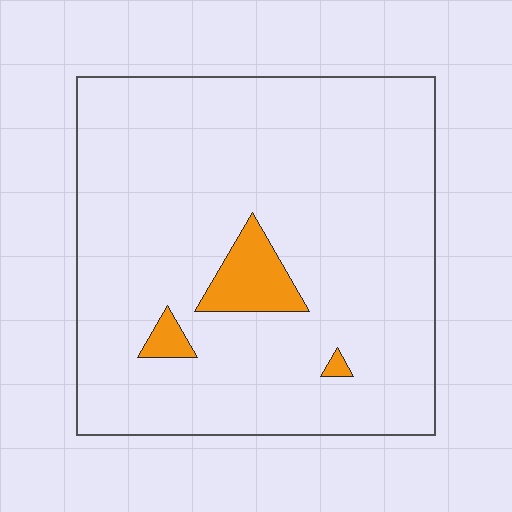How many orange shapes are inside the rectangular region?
3.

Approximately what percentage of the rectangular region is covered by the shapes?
Approximately 5%.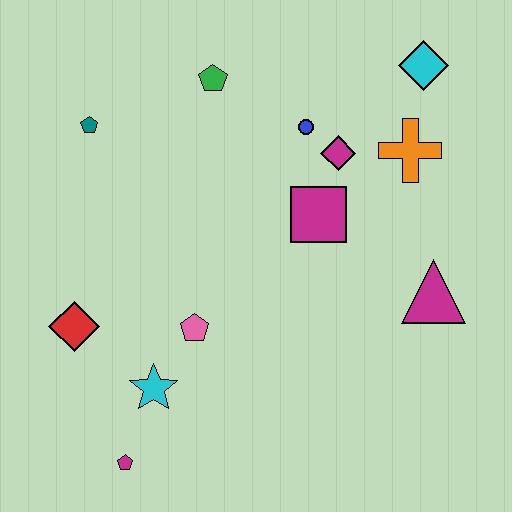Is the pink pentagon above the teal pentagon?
No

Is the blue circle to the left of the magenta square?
Yes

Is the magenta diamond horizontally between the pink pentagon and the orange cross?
Yes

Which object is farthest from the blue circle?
The magenta pentagon is farthest from the blue circle.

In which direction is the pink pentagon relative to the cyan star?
The pink pentagon is above the cyan star.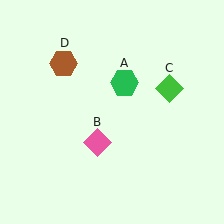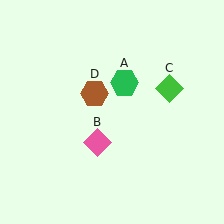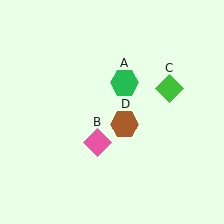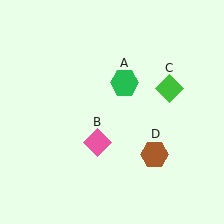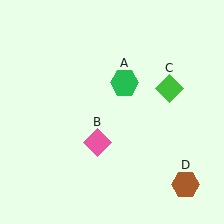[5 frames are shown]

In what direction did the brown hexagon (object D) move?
The brown hexagon (object D) moved down and to the right.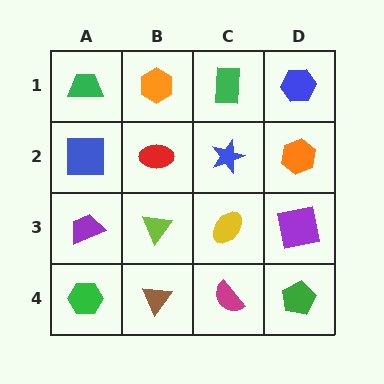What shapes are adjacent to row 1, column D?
An orange hexagon (row 2, column D), a green rectangle (row 1, column C).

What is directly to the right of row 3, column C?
A purple square.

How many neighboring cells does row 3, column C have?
4.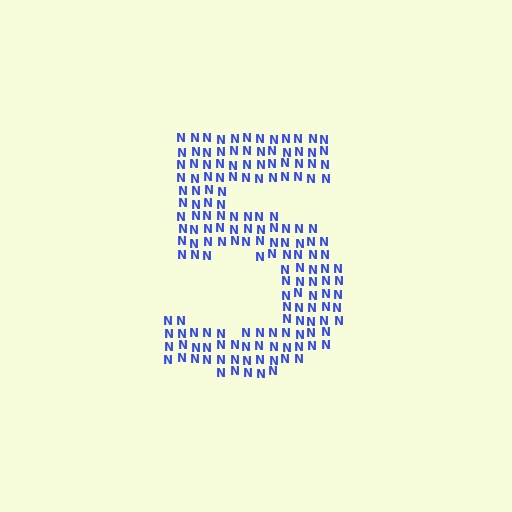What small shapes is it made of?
It is made of small letter N's.